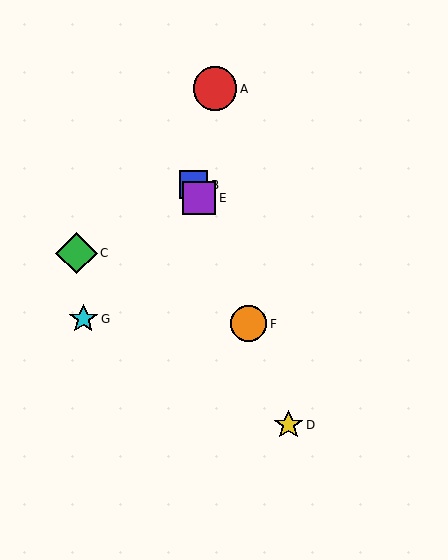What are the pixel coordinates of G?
Object G is at (83, 319).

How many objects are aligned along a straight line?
4 objects (B, D, E, F) are aligned along a straight line.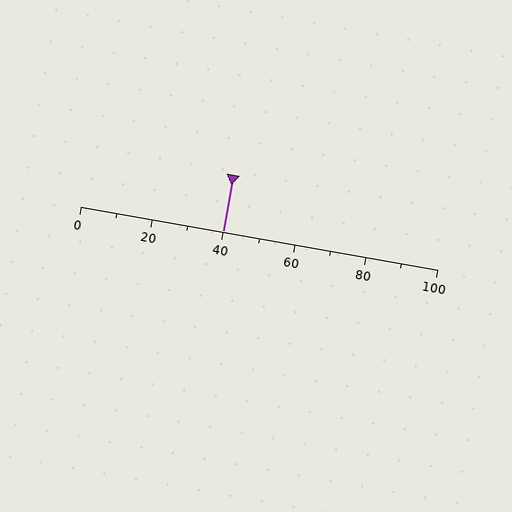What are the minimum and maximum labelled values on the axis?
The axis runs from 0 to 100.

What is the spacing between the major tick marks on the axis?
The major ticks are spaced 20 apart.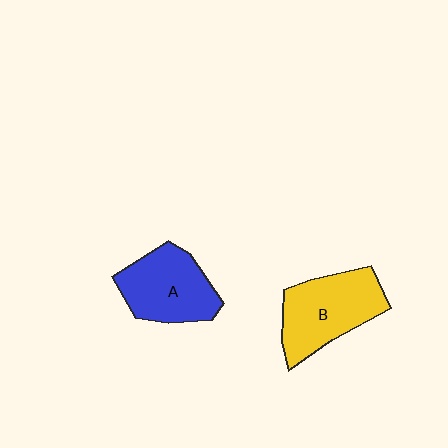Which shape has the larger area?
Shape B (yellow).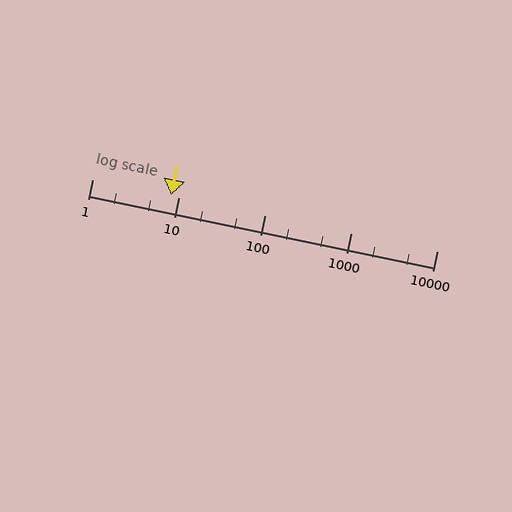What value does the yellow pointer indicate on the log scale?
The pointer indicates approximately 8.2.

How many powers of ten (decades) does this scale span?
The scale spans 4 decades, from 1 to 10000.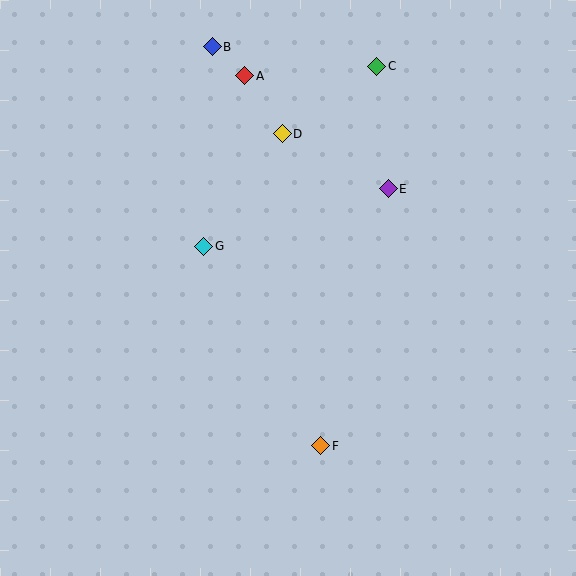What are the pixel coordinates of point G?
Point G is at (204, 246).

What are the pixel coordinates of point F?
Point F is at (321, 446).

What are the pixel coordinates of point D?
Point D is at (282, 134).